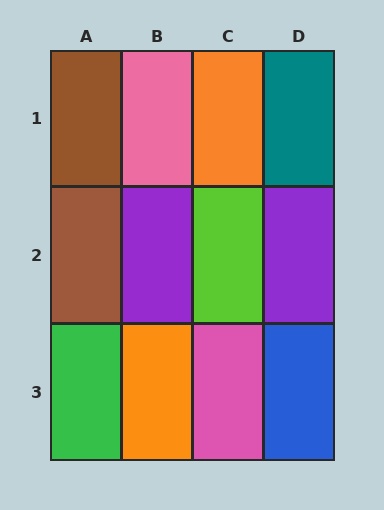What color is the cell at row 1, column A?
Brown.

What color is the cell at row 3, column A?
Green.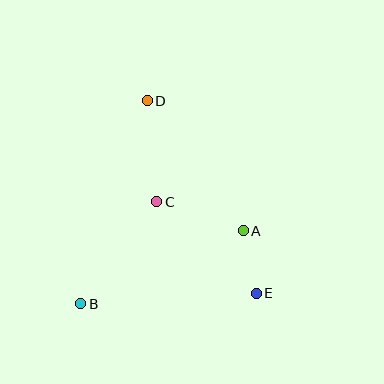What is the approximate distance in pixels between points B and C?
The distance between B and C is approximately 127 pixels.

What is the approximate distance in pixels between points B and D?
The distance between B and D is approximately 214 pixels.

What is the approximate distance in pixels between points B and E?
The distance between B and E is approximately 176 pixels.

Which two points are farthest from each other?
Points D and E are farthest from each other.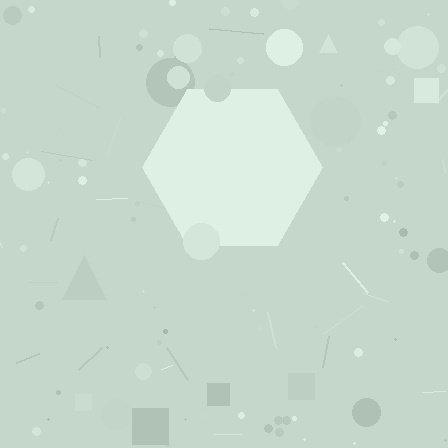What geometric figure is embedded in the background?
A hexagon is embedded in the background.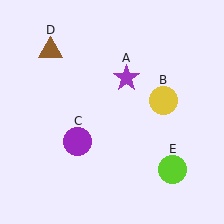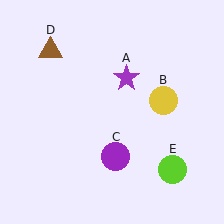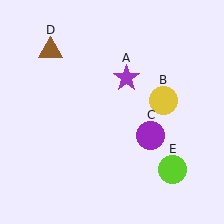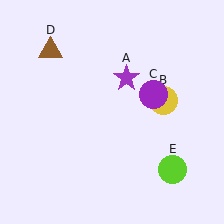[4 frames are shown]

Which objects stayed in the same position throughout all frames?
Purple star (object A) and yellow circle (object B) and brown triangle (object D) and lime circle (object E) remained stationary.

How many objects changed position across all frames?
1 object changed position: purple circle (object C).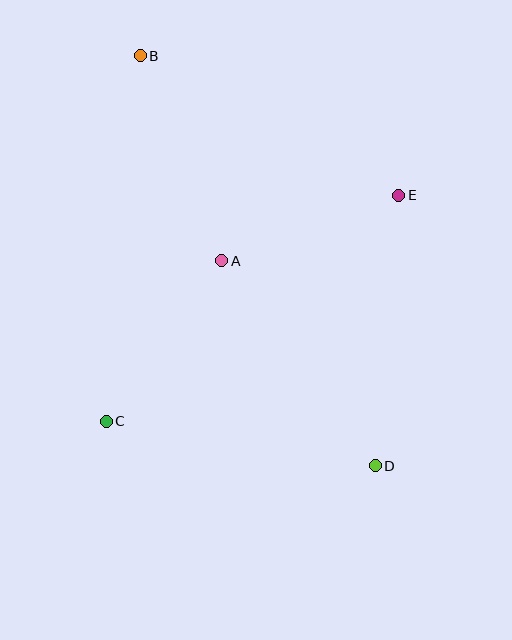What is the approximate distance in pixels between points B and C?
The distance between B and C is approximately 367 pixels.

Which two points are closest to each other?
Points A and E are closest to each other.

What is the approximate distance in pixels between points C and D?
The distance between C and D is approximately 273 pixels.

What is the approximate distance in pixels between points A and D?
The distance between A and D is approximately 256 pixels.